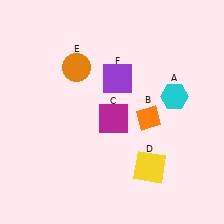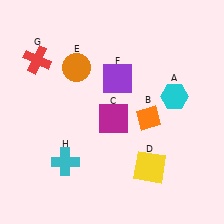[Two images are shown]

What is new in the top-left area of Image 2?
A red cross (G) was added in the top-left area of Image 2.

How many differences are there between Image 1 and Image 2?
There are 2 differences between the two images.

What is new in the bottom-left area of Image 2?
A cyan cross (H) was added in the bottom-left area of Image 2.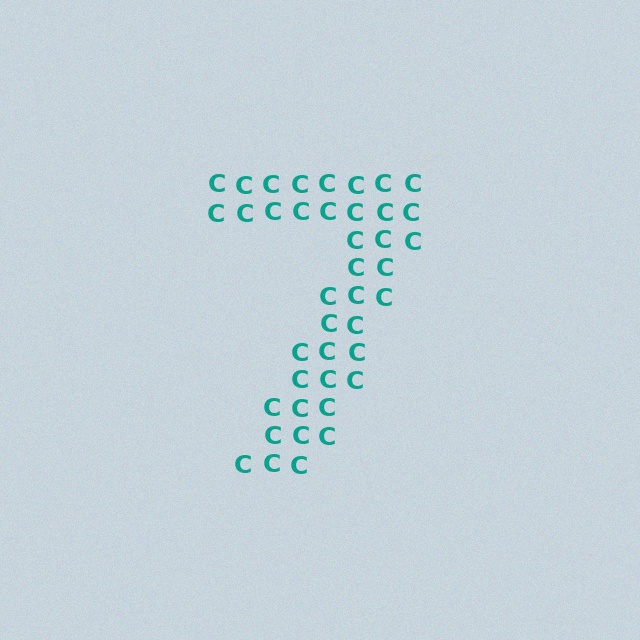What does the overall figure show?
The overall figure shows the digit 7.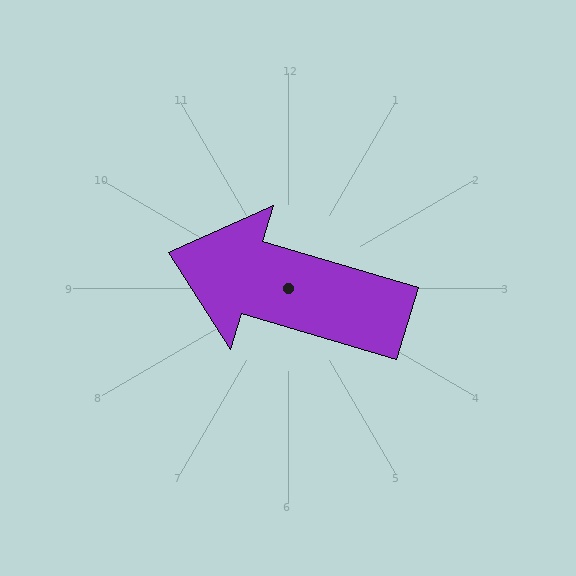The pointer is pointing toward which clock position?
Roughly 10 o'clock.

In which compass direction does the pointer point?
West.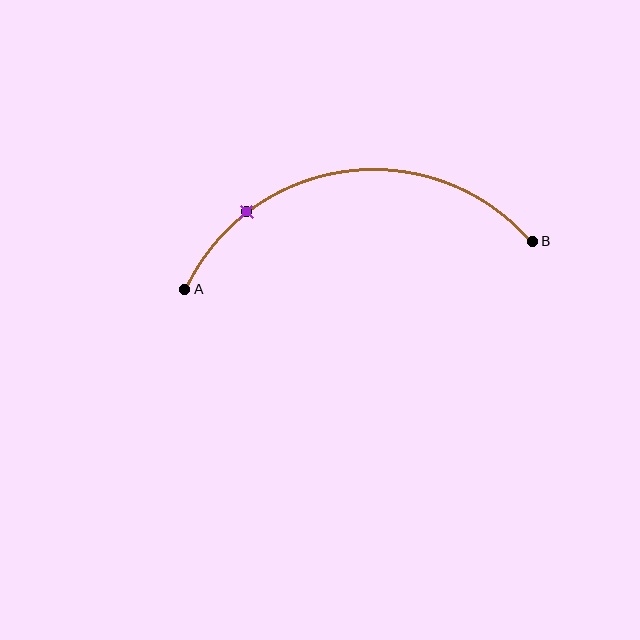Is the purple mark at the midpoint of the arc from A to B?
No. The purple mark lies on the arc but is closer to endpoint A. The arc midpoint would be at the point on the curve equidistant along the arc from both A and B.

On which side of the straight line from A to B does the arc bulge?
The arc bulges above the straight line connecting A and B.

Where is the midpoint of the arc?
The arc midpoint is the point on the curve farthest from the straight line joining A and B. It sits above that line.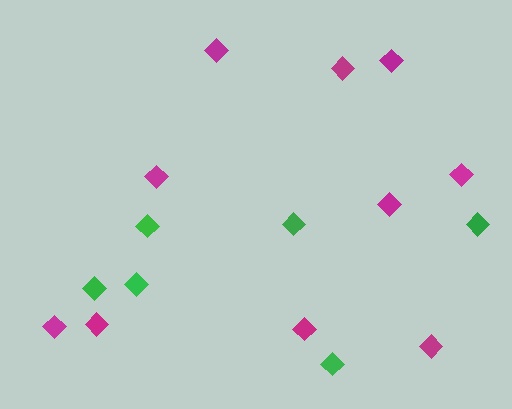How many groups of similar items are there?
There are 2 groups: one group of magenta diamonds (10) and one group of green diamonds (6).